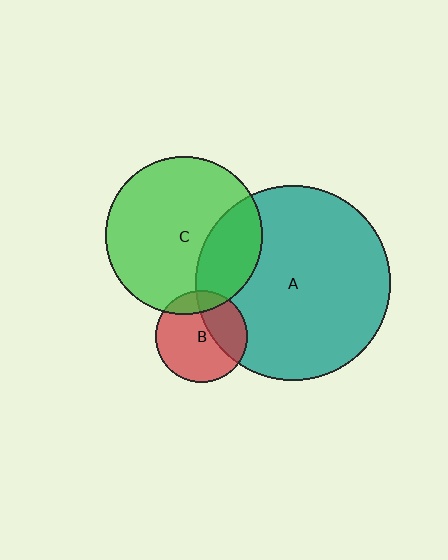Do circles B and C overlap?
Yes.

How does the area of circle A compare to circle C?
Approximately 1.5 times.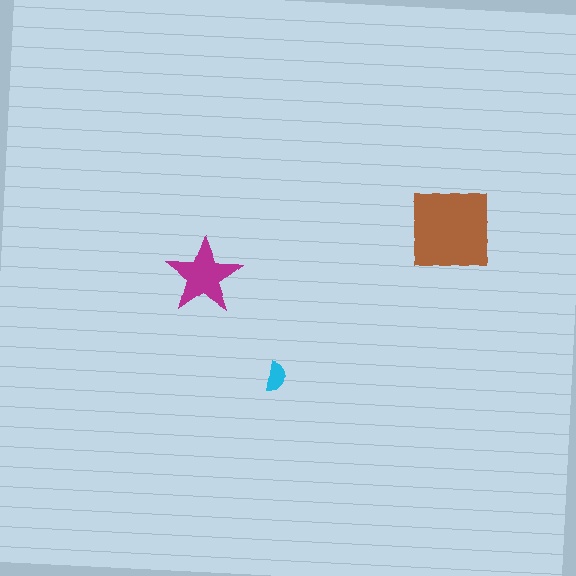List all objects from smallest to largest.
The cyan semicircle, the magenta star, the brown square.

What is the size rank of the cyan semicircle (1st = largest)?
3rd.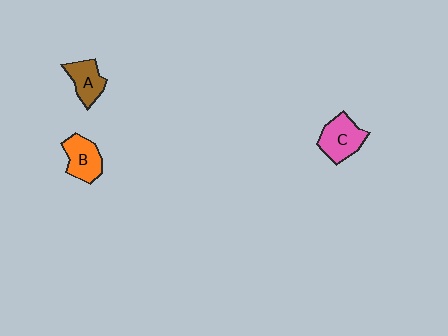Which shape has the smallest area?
Shape A (brown).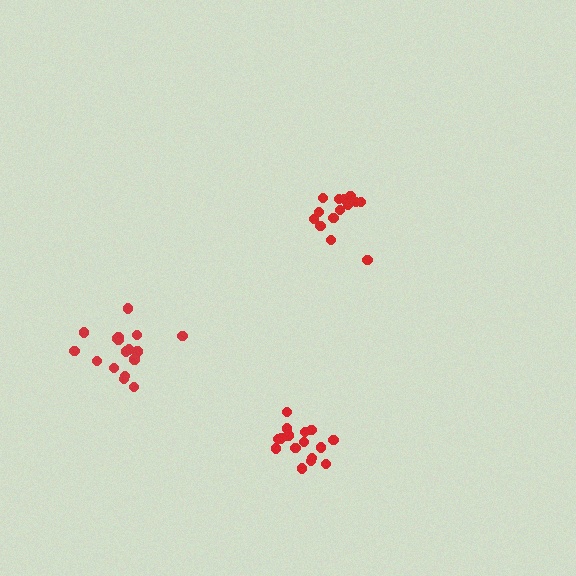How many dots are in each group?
Group 1: 15 dots, Group 2: 18 dots, Group 3: 17 dots (50 total).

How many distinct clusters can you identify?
There are 3 distinct clusters.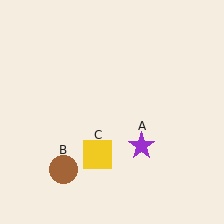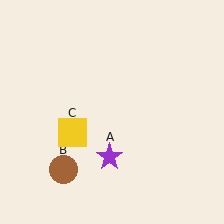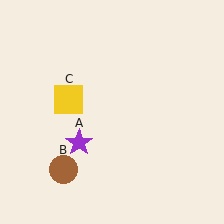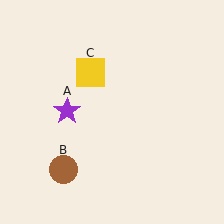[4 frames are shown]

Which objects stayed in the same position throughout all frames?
Brown circle (object B) remained stationary.